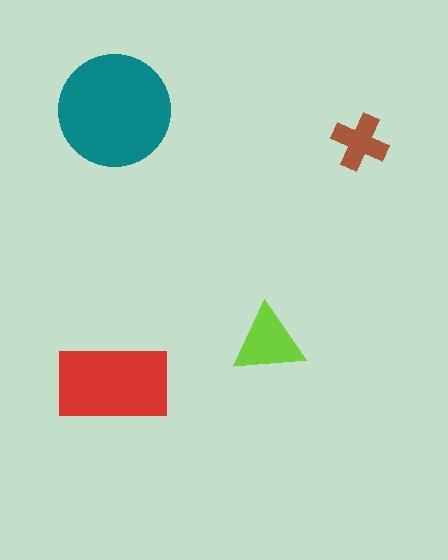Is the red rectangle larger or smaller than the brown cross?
Larger.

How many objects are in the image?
There are 4 objects in the image.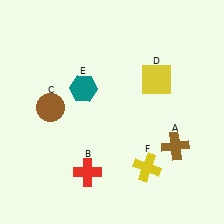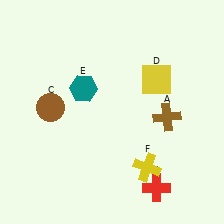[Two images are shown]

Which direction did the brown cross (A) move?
The brown cross (A) moved up.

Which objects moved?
The objects that moved are: the brown cross (A), the red cross (B).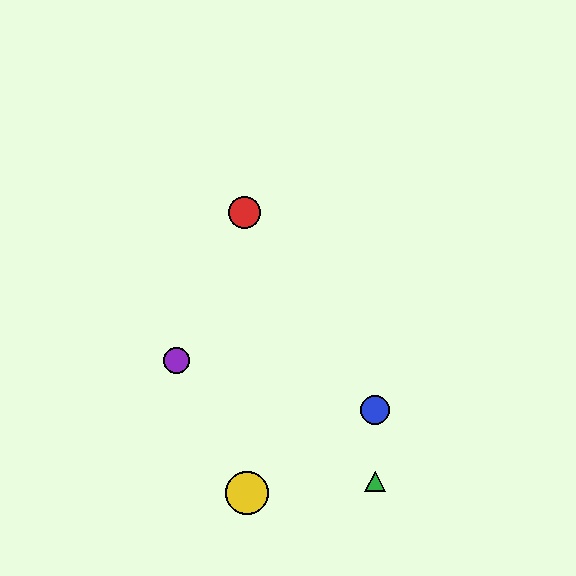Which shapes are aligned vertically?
The blue circle, the green triangle are aligned vertically.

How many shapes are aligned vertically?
2 shapes (the blue circle, the green triangle) are aligned vertically.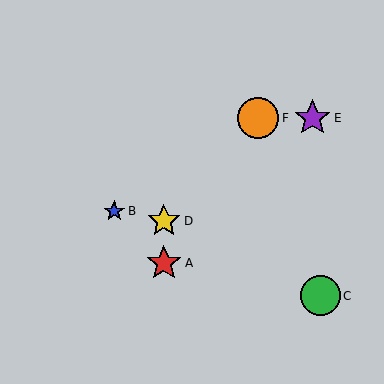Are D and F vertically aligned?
No, D is at x≈164 and F is at x≈258.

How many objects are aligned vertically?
2 objects (A, D) are aligned vertically.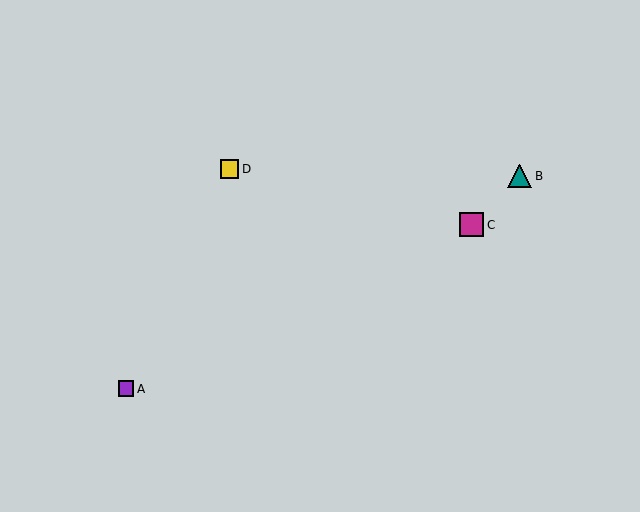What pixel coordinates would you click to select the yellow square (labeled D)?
Click at (229, 169) to select the yellow square D.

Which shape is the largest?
The magenta square (labeled C) is the largest.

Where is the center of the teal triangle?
The center of the teal triangle is at (520, 176).